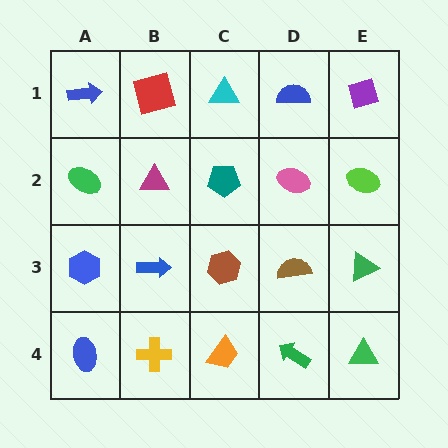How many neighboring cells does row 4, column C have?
3.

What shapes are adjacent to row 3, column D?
A pink ellipse (row 2, column D), a green arrow (row 4, column D), a brown hexagon (row 3, column C), a green triangle (row 3, column E).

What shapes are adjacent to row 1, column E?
A lime ellipse (row 2, column E), a blue semicircle (row 1, column D).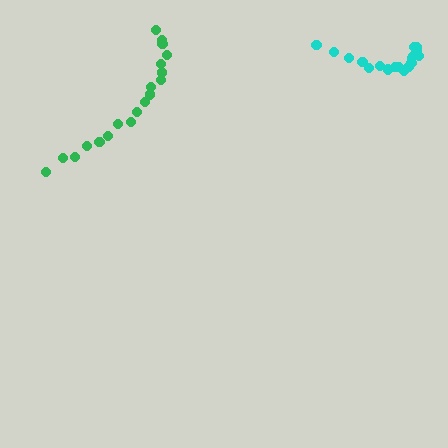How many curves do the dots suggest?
There are 2 distinct paths.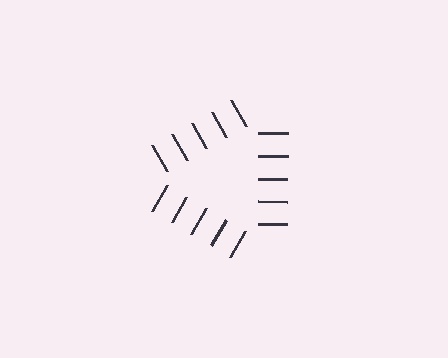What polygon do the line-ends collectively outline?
An illusory triangle — the line segments terminate on its edges but no continuous stroke is drawn.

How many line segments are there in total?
15 — 5 along each of the 3 edges.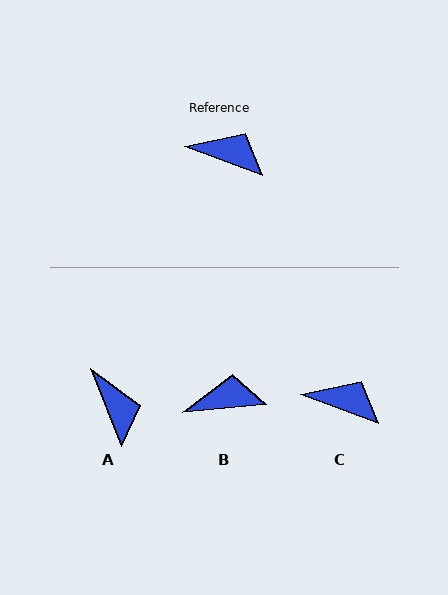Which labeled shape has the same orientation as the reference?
C.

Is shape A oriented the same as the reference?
No, it is off by about 48 degrees.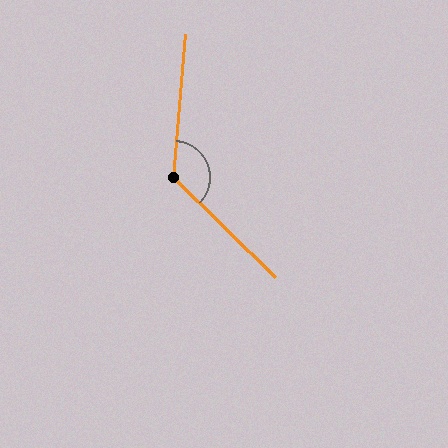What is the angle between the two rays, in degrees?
Approximately 130 degrees.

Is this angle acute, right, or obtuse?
It is obtuse.